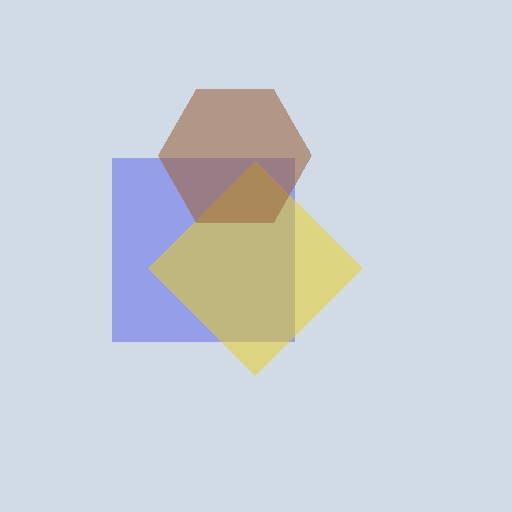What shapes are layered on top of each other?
The layered shapes are: a blue square, a yellow diamond, a brown hexagon.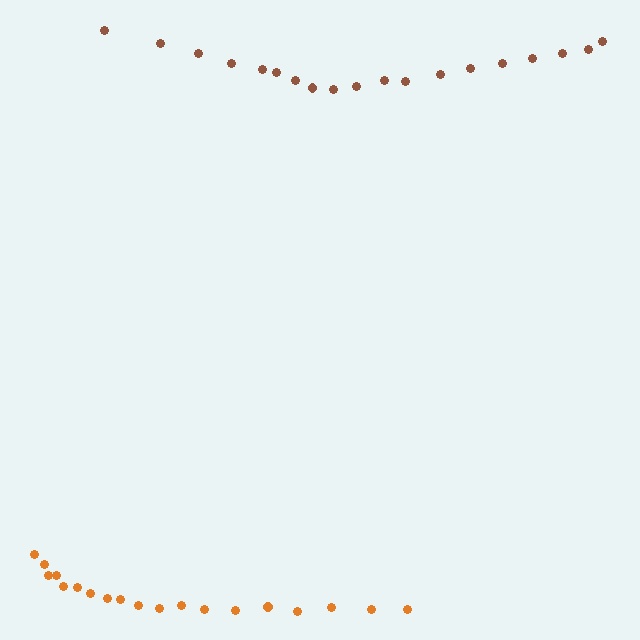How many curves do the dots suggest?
There are 2 distinct paths.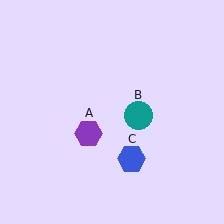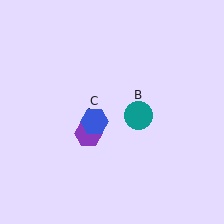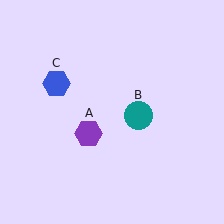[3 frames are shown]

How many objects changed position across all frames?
1 object changed position: blue hexagon (object C).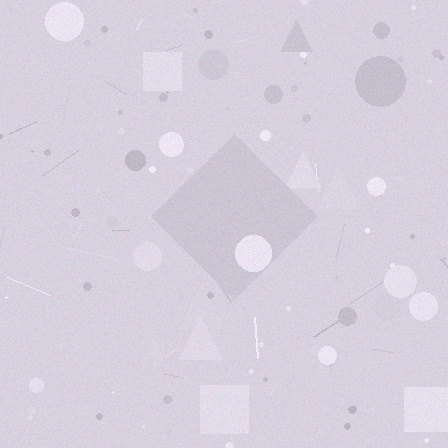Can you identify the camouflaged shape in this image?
The camouflaged shape is a diamond.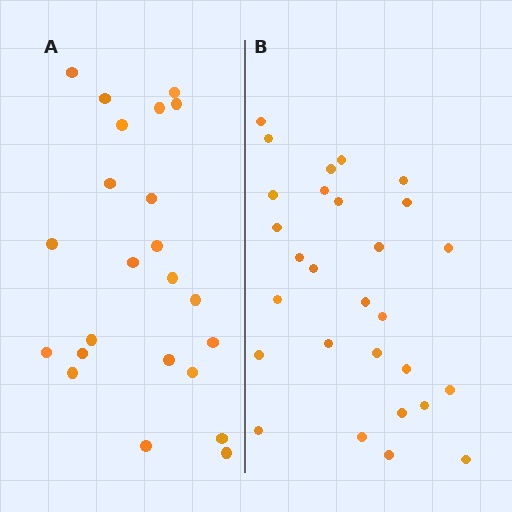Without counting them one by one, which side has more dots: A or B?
Region B (the right region) has more dots.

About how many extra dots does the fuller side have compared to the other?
Region B has about 5 more dots than region A.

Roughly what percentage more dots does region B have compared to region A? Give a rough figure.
About 20% more.